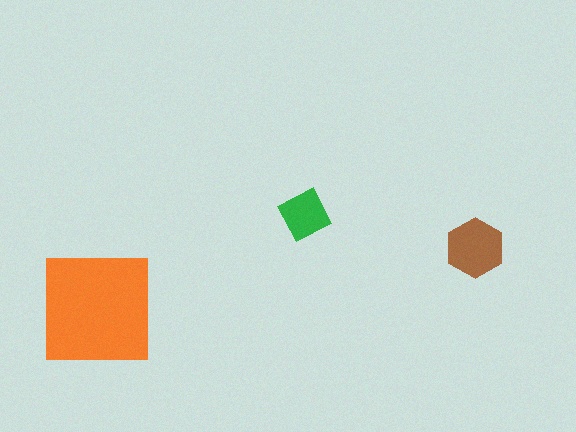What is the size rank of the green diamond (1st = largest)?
3rd.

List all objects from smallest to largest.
The green diamond, the brown hexagon, the orange square.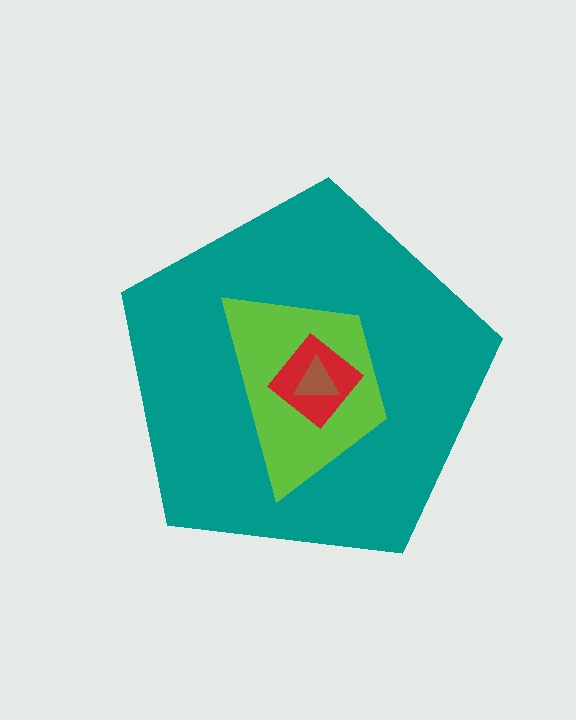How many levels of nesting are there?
4.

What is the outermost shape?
The teal pentagon.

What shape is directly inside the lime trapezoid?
The red diamond.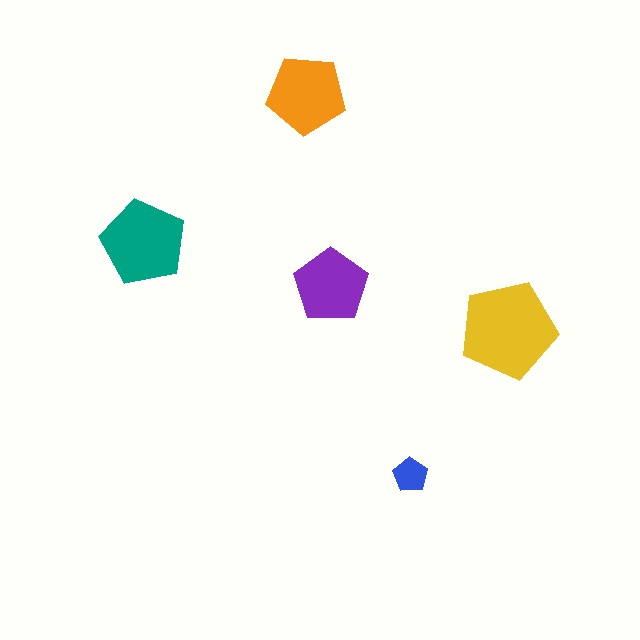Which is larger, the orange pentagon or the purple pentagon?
The orange one.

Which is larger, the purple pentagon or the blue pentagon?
The purple one.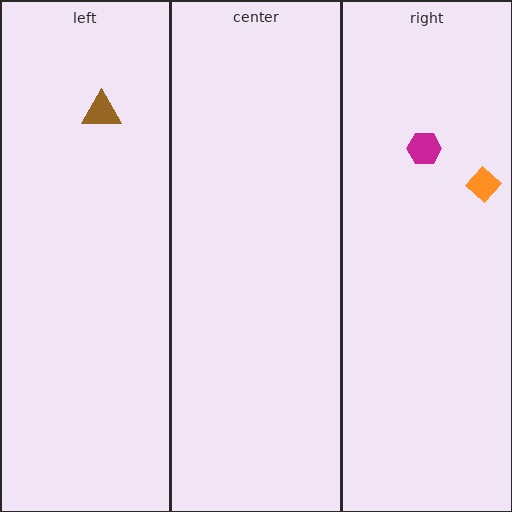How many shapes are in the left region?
1.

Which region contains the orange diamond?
The right region.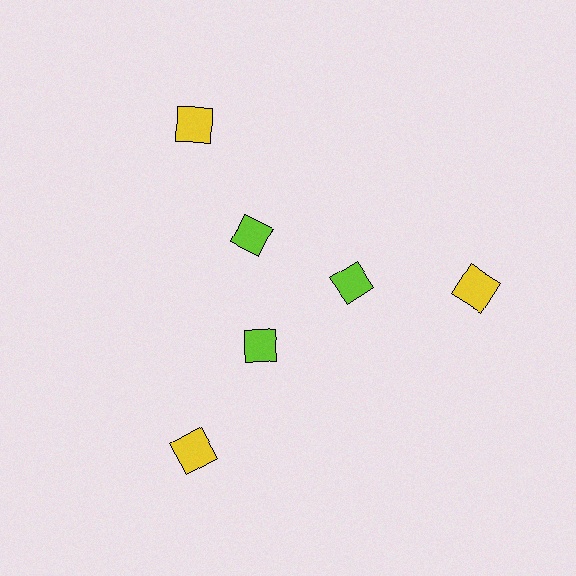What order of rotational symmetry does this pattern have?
This pattern has 3-fold rotational symmetry.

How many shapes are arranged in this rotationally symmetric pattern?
There are 6 shapes, arranged in 3 groups of 2.